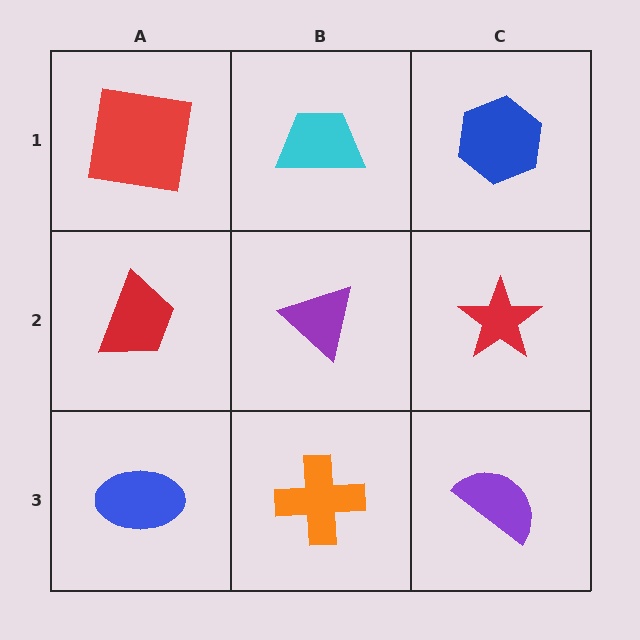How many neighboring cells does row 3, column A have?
2.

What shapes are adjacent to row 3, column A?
A red trapezoid (row 2, column A), an orange cross (row 3, column B).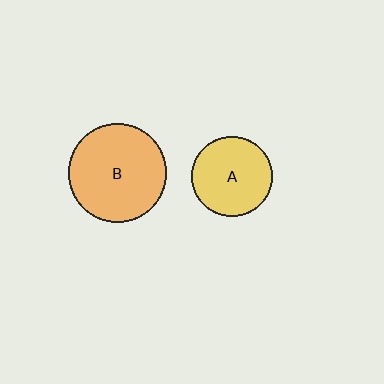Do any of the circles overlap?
No, none of the circles overlap.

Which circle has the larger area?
Circle B (orange).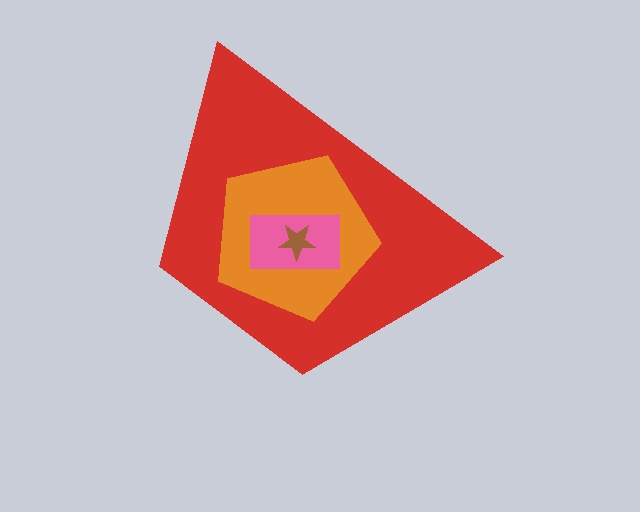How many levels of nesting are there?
4.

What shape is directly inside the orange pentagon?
The pink rectangle.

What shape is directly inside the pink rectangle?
The brown star.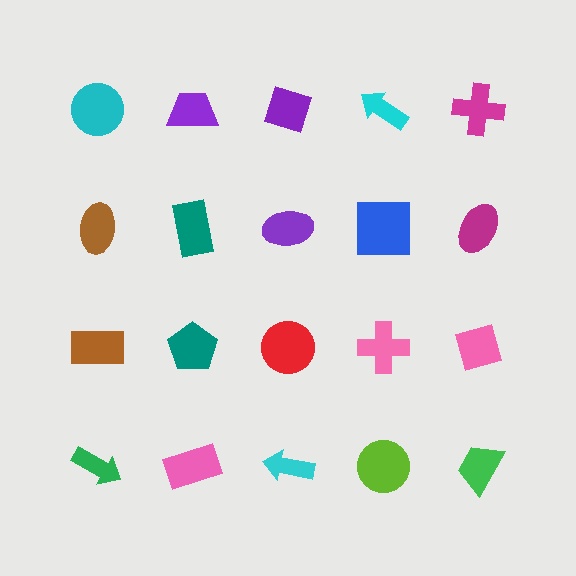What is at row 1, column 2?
A purple trapezoid.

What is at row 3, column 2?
A teal pentagon.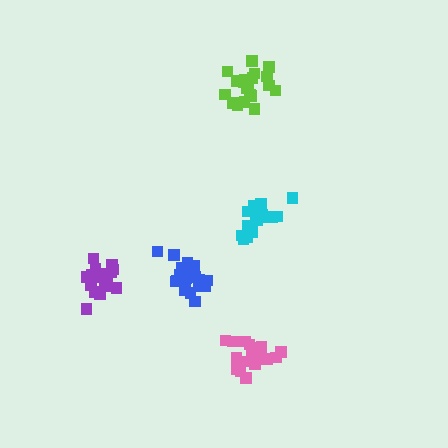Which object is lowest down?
The pink cluster is bottommost.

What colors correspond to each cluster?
The clusters are colored: blue, lime, purple, pink, cyan.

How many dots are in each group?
Group 1: 21 dots, Group 2: 21 dots, Group 3: 16 dots, Group 4: 21 dots, Group 5: 15 dots (94 total).